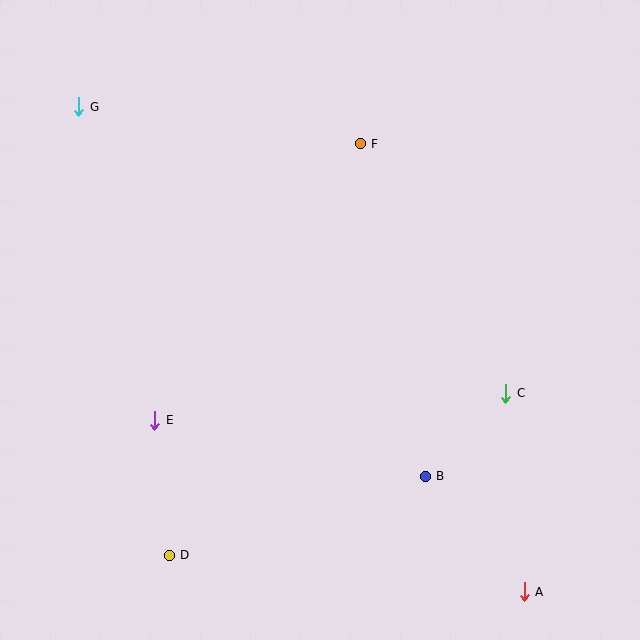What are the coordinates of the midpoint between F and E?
The midpoint between F and E is at (257, 282).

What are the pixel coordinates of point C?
Point C is at (506, 393).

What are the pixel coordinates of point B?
Point B is at (425, 476).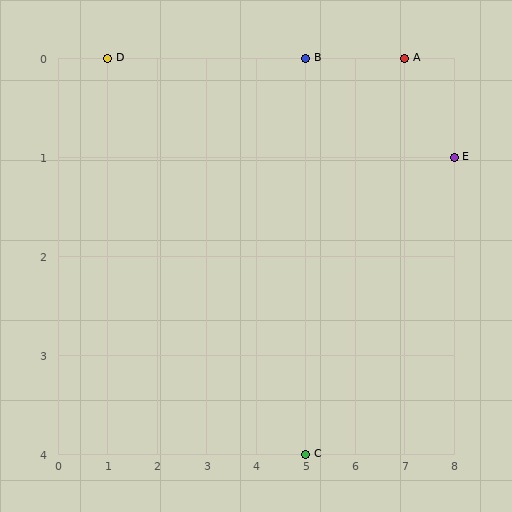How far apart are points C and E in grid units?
Points C and E are 3 columns and 3 rows apart (about 4.2 grid units diagonally).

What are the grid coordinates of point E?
Point E is at grid coordinates (8, 1).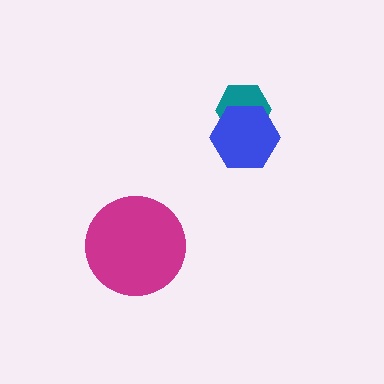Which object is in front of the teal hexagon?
The blue hexagon is in front of the teal hexagon.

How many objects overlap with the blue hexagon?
1 object overlaps with the blue hexagon.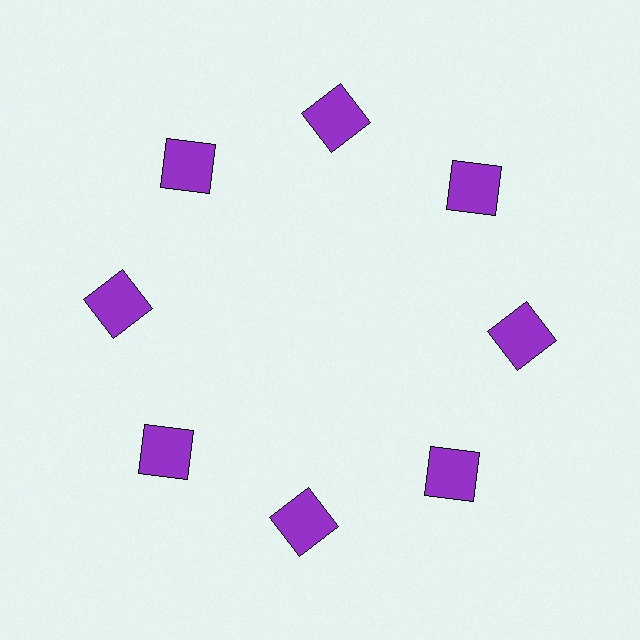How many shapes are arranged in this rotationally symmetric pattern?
There are 8 shapes, arranged in 8 groups of 1.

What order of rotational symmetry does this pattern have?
This pattern has 8-fold rotational symmetry.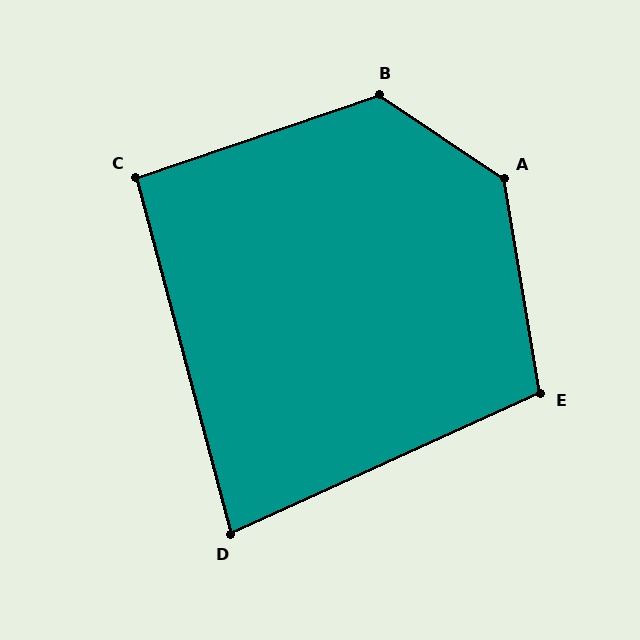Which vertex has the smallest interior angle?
D, at approximately 80 degrees.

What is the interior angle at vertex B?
Approximately 128 degrees (obtuse).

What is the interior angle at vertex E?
Approximately 105 degrees (obtuse).